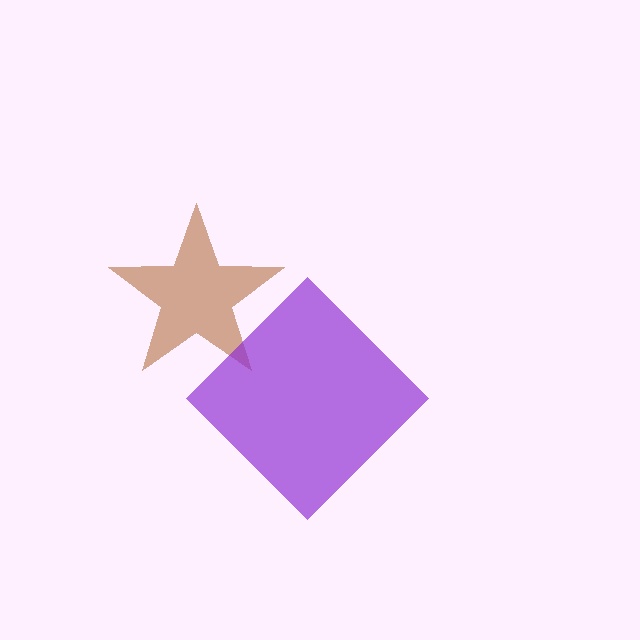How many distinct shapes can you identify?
There are 2 distinct shapes: a brown star, a purple diamond.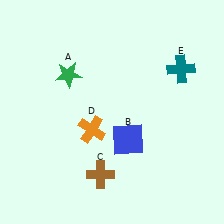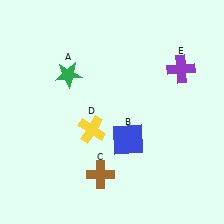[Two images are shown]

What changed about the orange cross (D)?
In Image 1, D is orange. In Image 2, it changed to yellow.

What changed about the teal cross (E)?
In Image 1, E is teal. In Image 2, it changed to purple.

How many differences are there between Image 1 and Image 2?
There are 2 differences between the two images.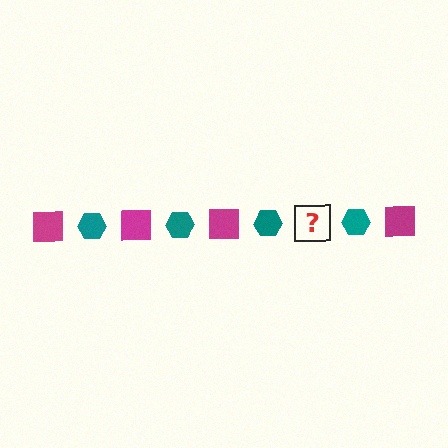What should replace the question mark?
The question mark should be replaced with a magenta square.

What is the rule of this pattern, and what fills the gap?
The rule is that the pattern alternates between magenta square and teal hexagon. The gap should be filled with a magenta square.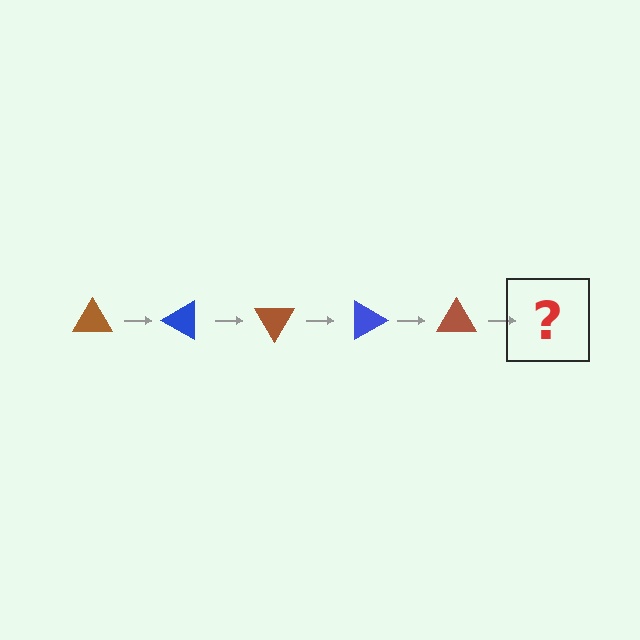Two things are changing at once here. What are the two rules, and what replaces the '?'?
The two rules are that it rotates 30 degrees each step and the color cycles through brown and blue. The '?' should be a blue triangle, rotated 150 degrees from the start.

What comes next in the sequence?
The next element should be a blue triangle, rotated 150 degrees from the start.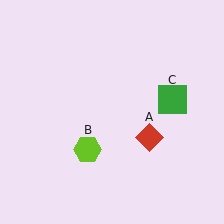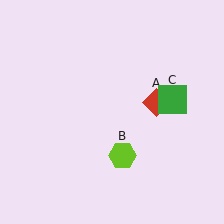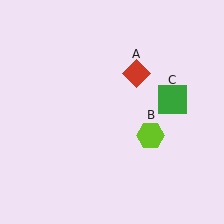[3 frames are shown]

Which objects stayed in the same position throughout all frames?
Green square (object C) remained stationary.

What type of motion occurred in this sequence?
The red diamond (object A), lime hexagon (object B) rotated counterclockwise around the center of the scene.